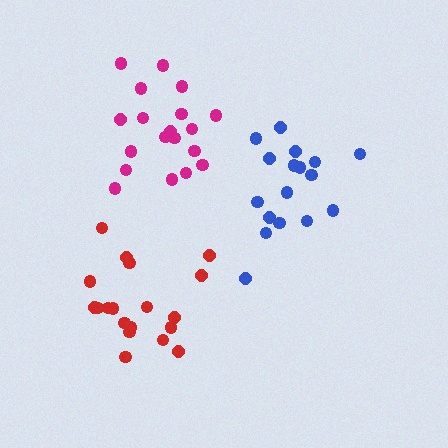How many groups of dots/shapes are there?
There are 3 groups.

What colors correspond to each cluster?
The clusters are colored: magenta, blue, red.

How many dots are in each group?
Group 1: 19 dots, Group 2: 17 dots, Group 3: 19 dots (55 total).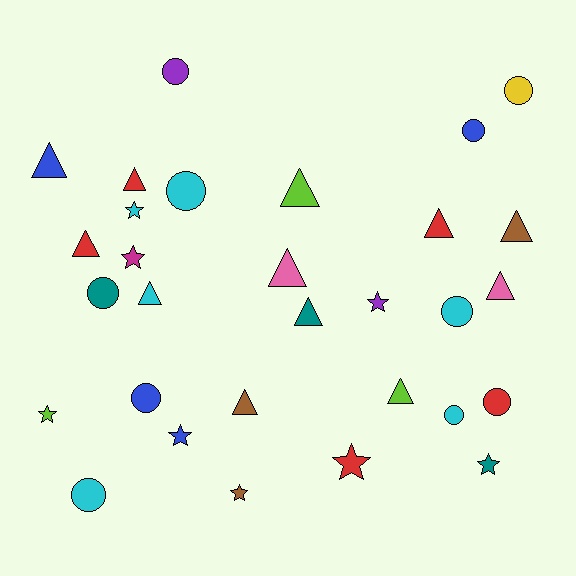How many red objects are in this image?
There are 5 red objects.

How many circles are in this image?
There are 10 circles.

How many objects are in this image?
There are 30 objects.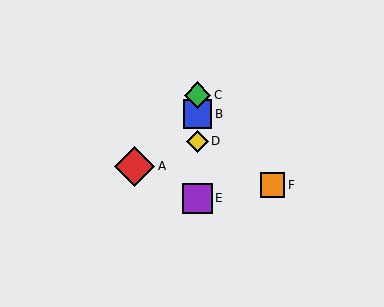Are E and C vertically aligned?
Yes, both are at x≈198.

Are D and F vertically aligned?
No, D is at x≈198 and F is at x≈272.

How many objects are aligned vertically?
4 objects (B, C, D, E) are aligned vertically.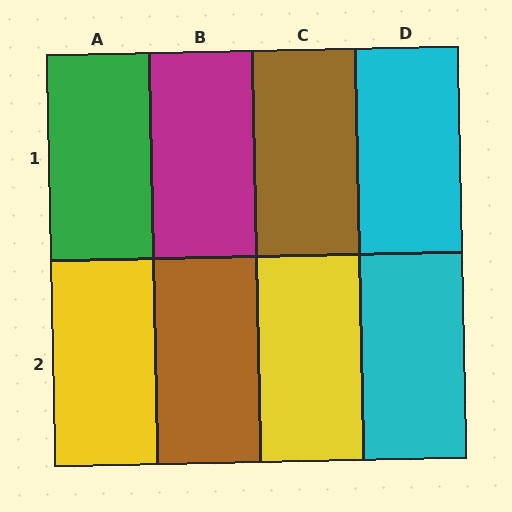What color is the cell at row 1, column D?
Cyan.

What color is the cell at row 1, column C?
Brown.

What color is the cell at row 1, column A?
Green.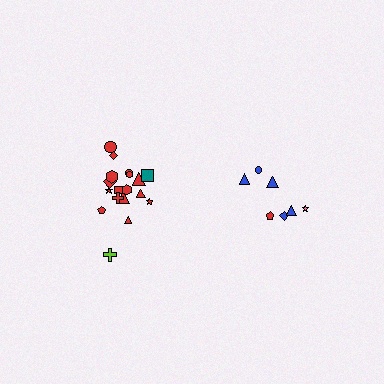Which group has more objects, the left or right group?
The left group.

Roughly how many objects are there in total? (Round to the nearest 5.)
Roughly 25 objects in total.